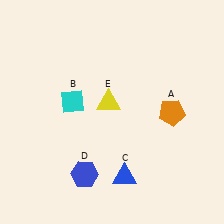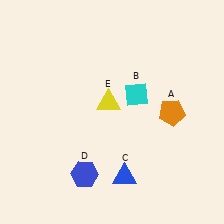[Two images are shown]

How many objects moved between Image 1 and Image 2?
1 object moved between the two images.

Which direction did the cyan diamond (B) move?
The cyan diamond (B) moved right.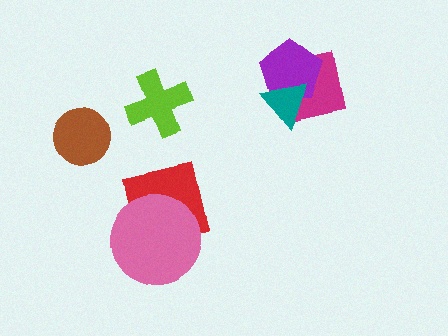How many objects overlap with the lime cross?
0 objects overlap with the lime cross.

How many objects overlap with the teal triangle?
2 objects overlap with the teal triangle.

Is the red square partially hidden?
Yes, it is partially covered by another shape.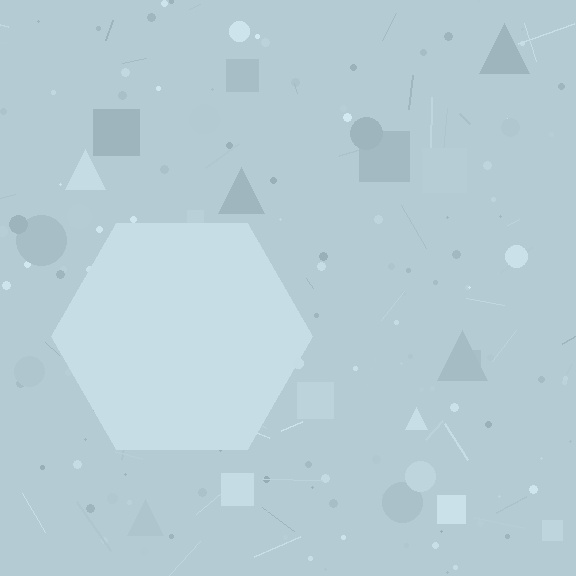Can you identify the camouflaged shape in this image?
The camouflaged shape is a hexagon.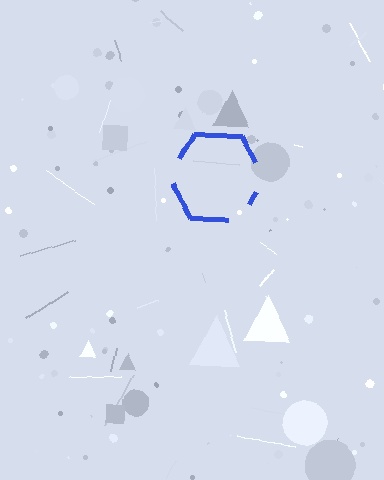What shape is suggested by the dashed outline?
The dashed outline suggests a hexagon.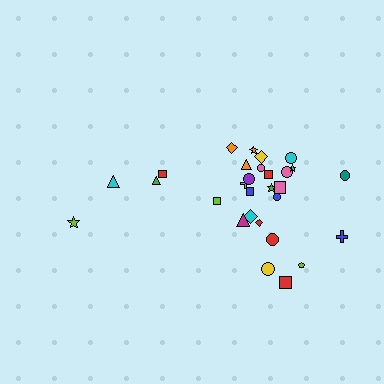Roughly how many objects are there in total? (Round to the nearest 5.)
Roughly 30 objects in total.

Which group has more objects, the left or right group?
The right group.